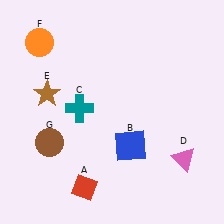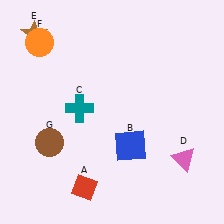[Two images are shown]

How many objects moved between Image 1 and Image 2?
1 object moved between the two images.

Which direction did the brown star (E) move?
The brown star (E) moved up.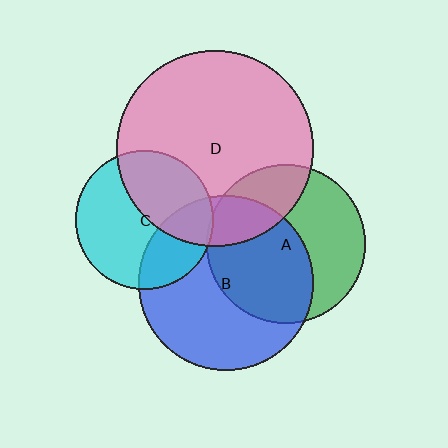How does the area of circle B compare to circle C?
Approximately 1.6 times.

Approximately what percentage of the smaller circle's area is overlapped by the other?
Approximately 30%.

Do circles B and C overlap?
Yes.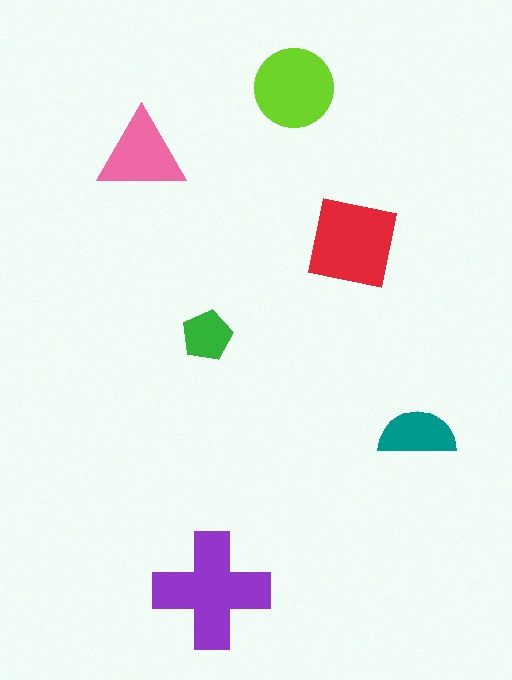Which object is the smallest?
The green pentagon.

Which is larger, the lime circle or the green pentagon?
The lime circle.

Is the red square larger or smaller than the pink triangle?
Larger.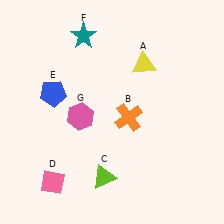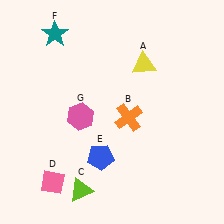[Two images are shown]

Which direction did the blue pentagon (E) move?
The blue pentagon (E) moved down.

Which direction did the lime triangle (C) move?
The lime triangle (C) moved left.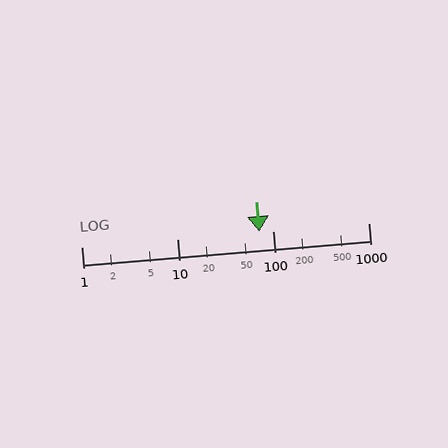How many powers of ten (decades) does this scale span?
The scale spans 3 decades, from 1 to 1000.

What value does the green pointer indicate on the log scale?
The pointer indicates approximately 73.